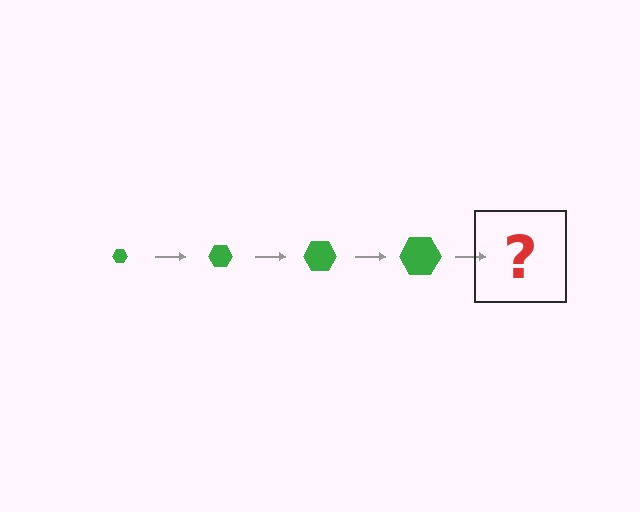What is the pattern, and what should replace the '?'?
The pattern is that the hexagon gets progressively larger each step. The '?' should be a green hexagon, larger than the previous one.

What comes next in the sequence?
The next element should be a green hexagon, larger than the previous one.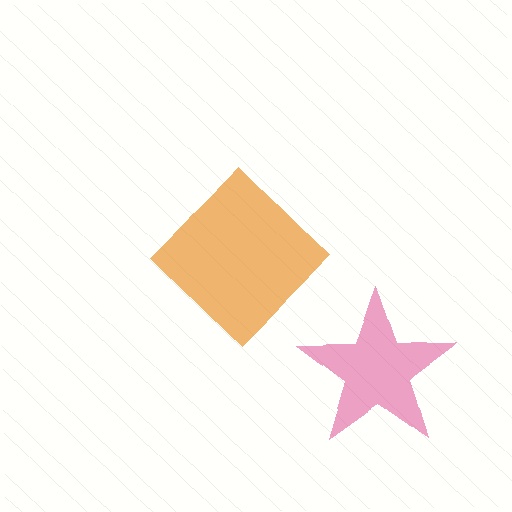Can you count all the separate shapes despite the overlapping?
Yes, there are 2 separate shapes.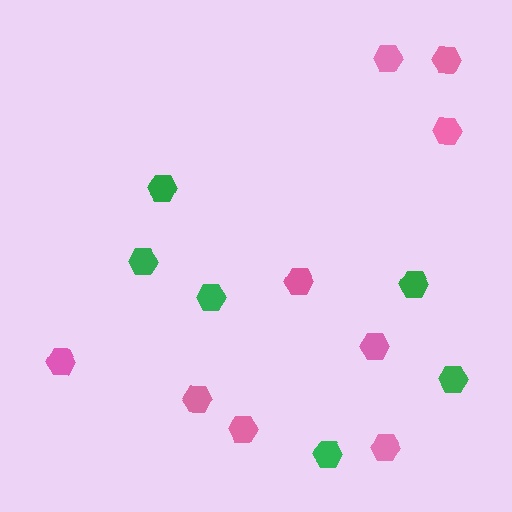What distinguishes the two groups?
There are 2 groups: one group of green hexagons (6) and one group of pink hexagons (9).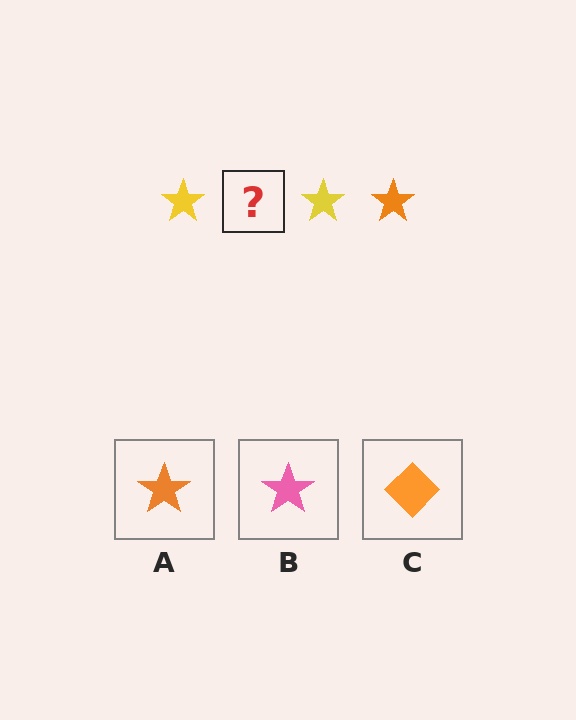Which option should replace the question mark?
Option A.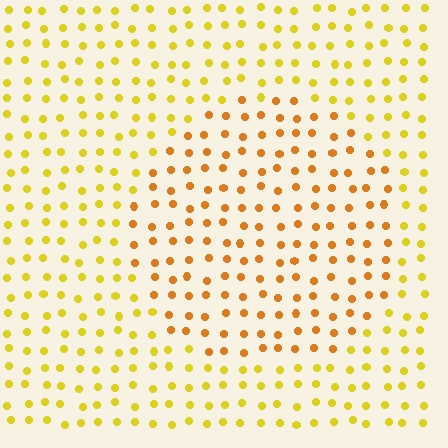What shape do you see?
I see a circle.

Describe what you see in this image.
The image is filled with small yellow elements in a uniform arrangement. A circle-shaped region is visible where the elements are tinted to a slightly different hue, forming a subtle color boundary.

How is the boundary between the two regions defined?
The boundary is defined purely by a slight shift in hue (about 27 degrees). Spacing, size, and orientation are identical on both sides.